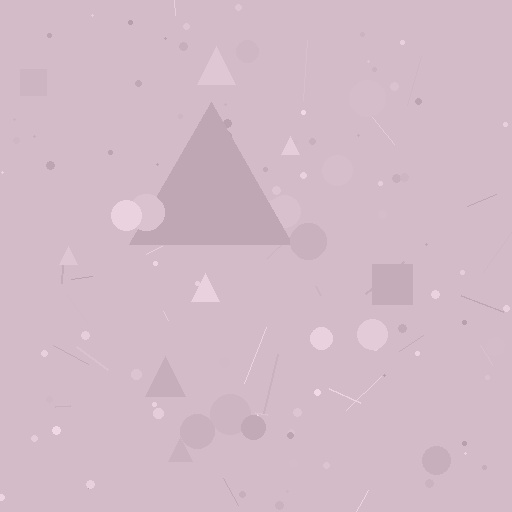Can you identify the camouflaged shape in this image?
The camouflaged shape is a triangle.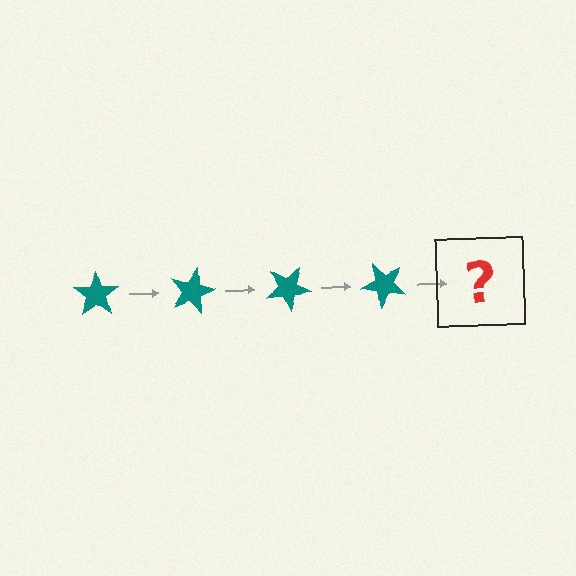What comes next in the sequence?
The next element should be a teal star rotated 60 degrees.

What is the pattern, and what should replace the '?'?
The pattern is that the star rotates 15 degrees each step. The '?' should be a teal star rotated 60 degrees.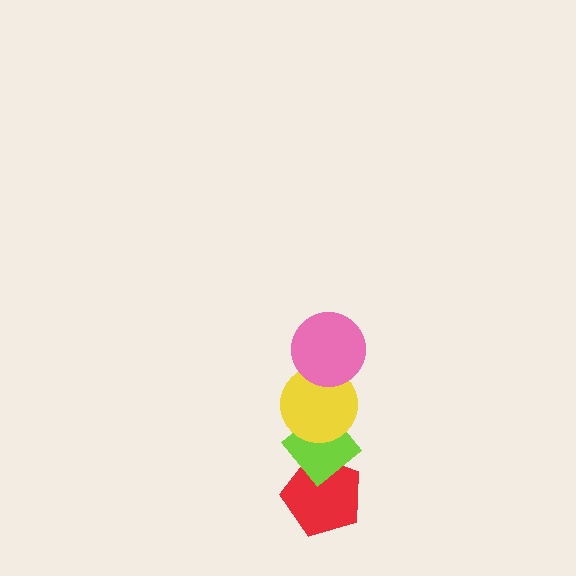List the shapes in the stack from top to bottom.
From top to bottom: the pink circle, the yellow circle, the lime diamond, the red pentagon.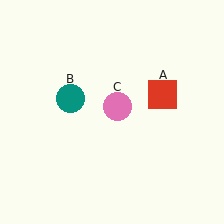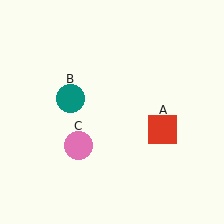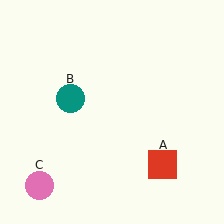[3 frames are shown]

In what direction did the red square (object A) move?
The red square (object A) moved down.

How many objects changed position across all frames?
2 objects changed position: red square (object A), pink circle (object C).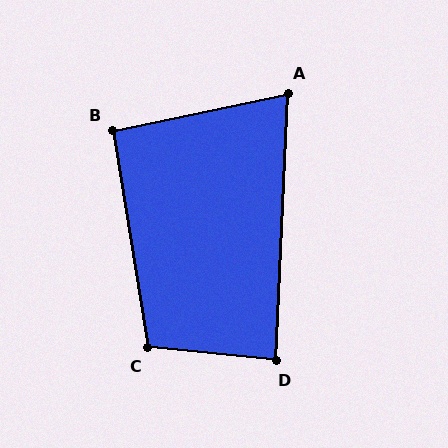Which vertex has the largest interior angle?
C, at approximately 105 degrees.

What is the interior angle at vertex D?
Approximately 87 degrees (approximately right).